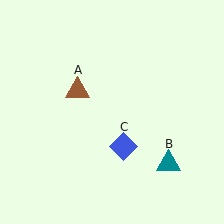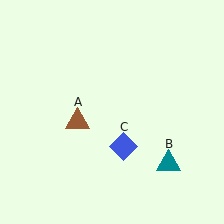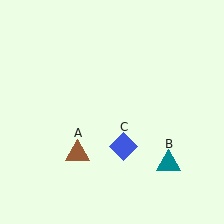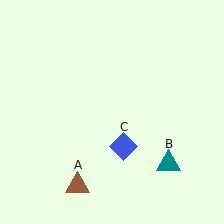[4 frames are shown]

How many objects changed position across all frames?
1 object changed position: brown triangle (object A).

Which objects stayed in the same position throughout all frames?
Teal triangle (object B) and blue diamond (object C) remained stationary.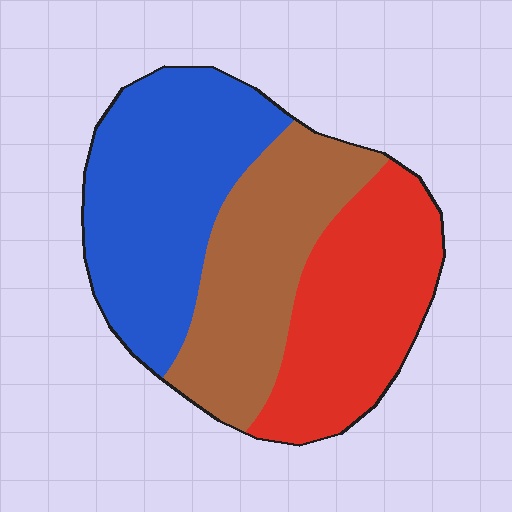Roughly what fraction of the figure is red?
Red takes up about one third (1/3) of the figure.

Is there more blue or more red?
Blue.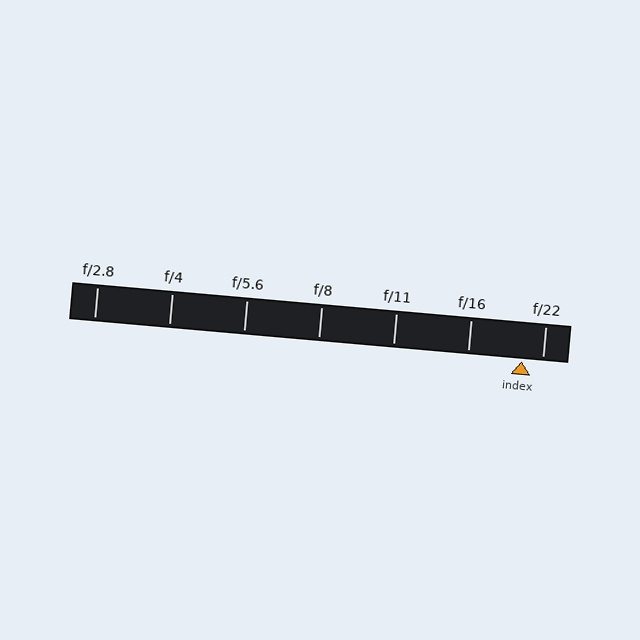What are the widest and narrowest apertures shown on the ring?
The widest aperture shown is f/2.8 and the narrowest is f/22.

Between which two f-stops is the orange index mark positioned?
The index mark is between f/16 and f/22.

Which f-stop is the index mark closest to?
The index mark is closest to f/22.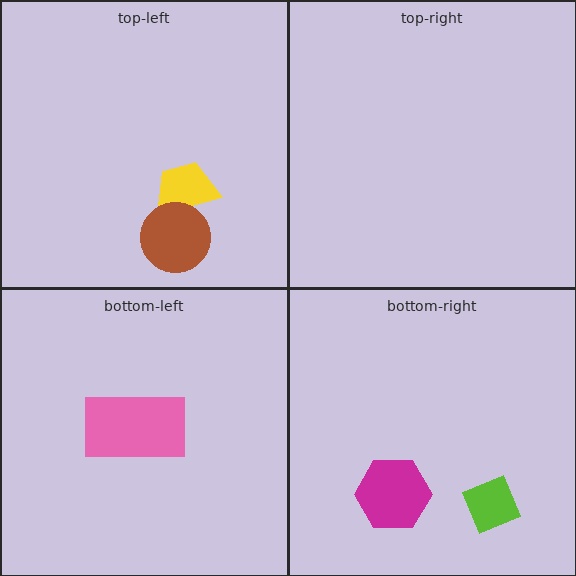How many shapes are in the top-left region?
2.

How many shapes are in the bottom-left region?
1.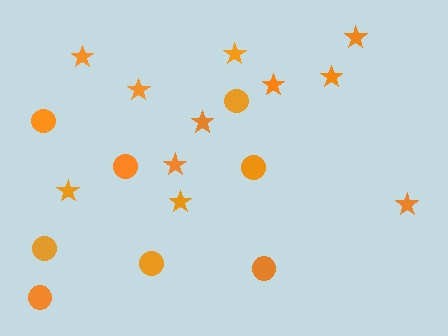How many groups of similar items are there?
There are 2 groups: one group of stars (11) and one group of circles (8).